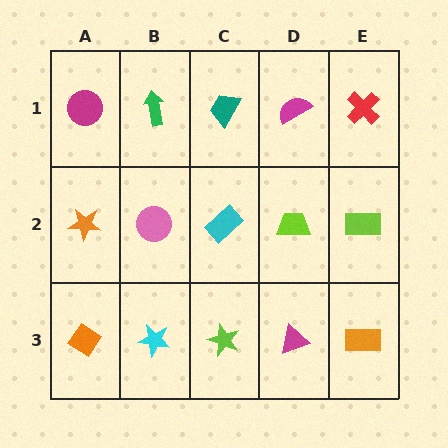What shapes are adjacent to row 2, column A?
A magenta circle (row 1, column A), an orange diamond (row 3, column A), a pink circle (row 2, column B).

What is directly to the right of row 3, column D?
An orange rectangle.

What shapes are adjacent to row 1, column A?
An orange star (row 2, column A), a green arrow (row 1, column B).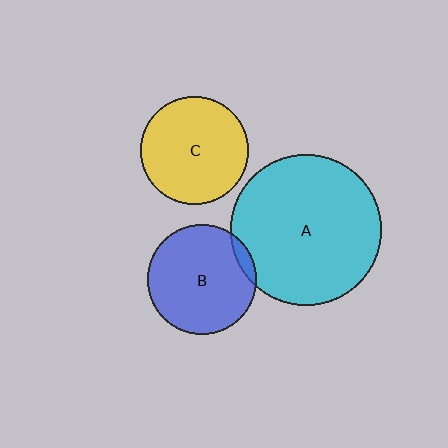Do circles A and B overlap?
Yes.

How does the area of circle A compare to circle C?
Approximately 2.0 times.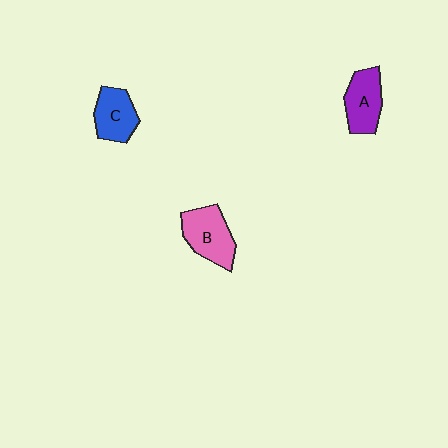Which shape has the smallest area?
Shape C (blue).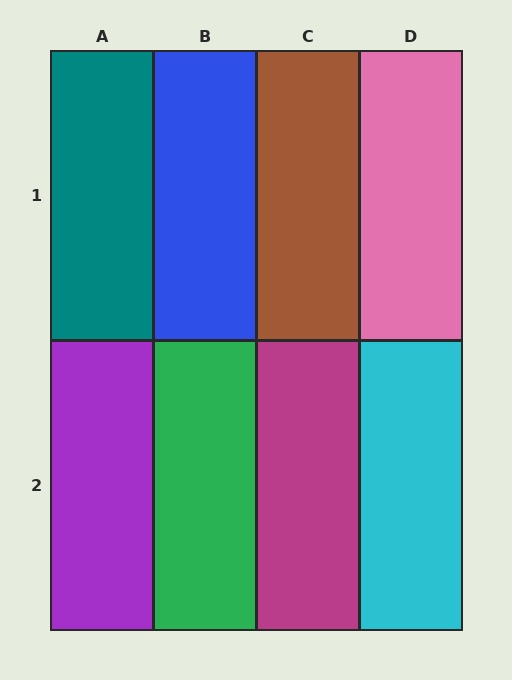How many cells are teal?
1 cell is teal.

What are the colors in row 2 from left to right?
Purple, green, magenta, cyan.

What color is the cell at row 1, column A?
Teal.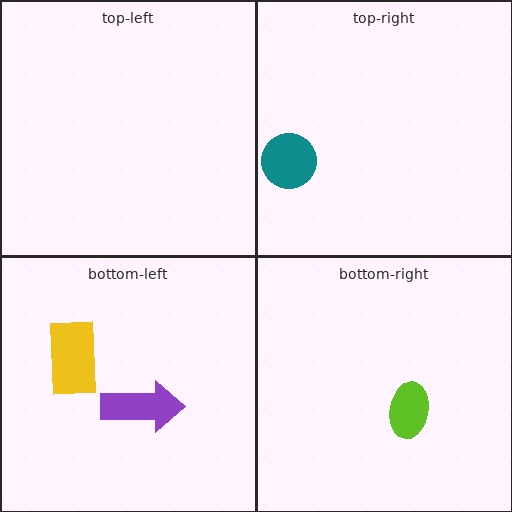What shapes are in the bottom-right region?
The lime ellipse.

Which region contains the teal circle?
The top-right region.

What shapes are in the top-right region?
The teal circle.